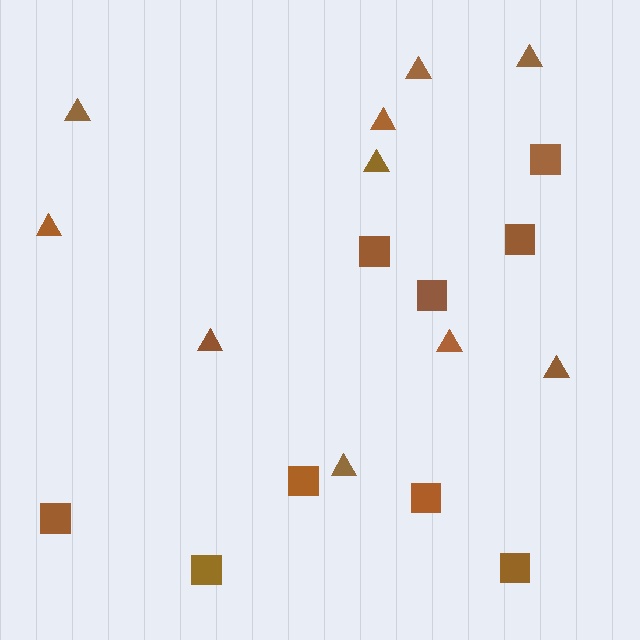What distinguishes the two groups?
There are 2 groups: one group of squares (9) and one group of triangles (10).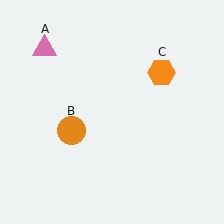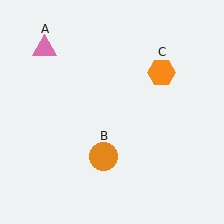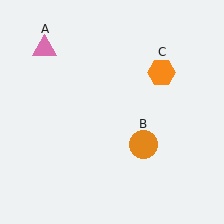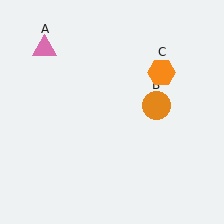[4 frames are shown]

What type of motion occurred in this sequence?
The orange circle (object B) rotated counterclockwise around the center of the scene.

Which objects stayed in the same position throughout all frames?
Pink triangle (object A) and orange hexagon (object C) remained stationary.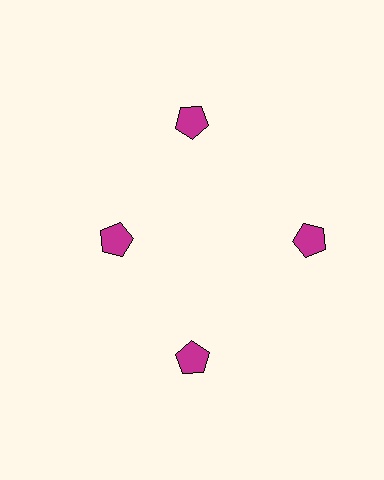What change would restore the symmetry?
The symmetry would be restored by moving it outward, back onto the ring so that all 4 pentagons sit at equal angles and equal distance from the center.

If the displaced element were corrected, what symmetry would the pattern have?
It would have 4-fold rotational symmetry — the pattern would map onto itself every 90 degrees.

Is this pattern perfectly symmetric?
No. The 4 magenta pentagons are arranged in a ring, but one element near the 9 o'clock position is pulled inward toward the center, breaking the 4-fold rotational symmetry.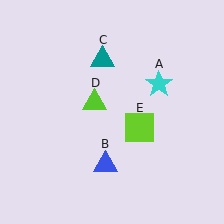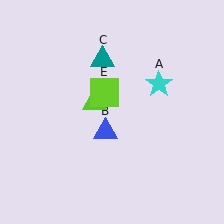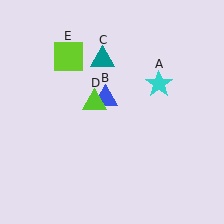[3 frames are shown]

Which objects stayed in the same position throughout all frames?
Cyan star (object A) and teal triangle (object C) and lime triangle (object D) remained stationary.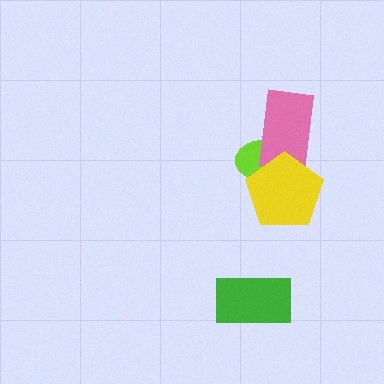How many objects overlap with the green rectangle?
0 objects overlap with the green rectangle.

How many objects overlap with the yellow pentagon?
2 objects overlap with the yellow pentagon.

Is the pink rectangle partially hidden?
Yes, it is partially covered by another shape.